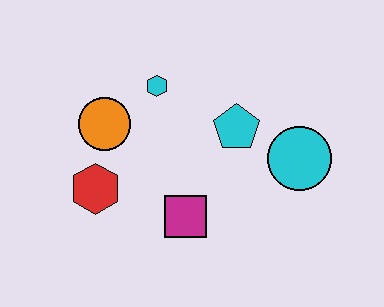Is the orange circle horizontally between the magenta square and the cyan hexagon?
No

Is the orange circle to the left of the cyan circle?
Yes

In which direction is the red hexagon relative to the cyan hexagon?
The red hexagon is below the cyan hexagon.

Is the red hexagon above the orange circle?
No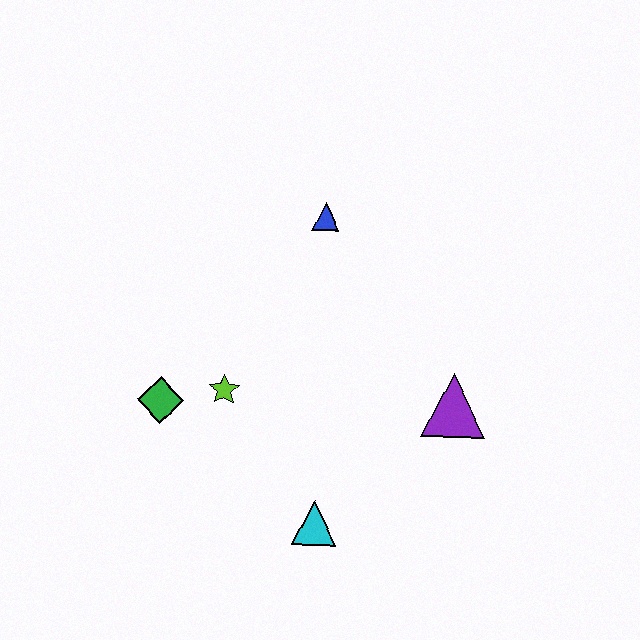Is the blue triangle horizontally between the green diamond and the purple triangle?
Yes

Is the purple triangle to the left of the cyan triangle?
No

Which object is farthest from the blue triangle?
The cyan triangle is farthest from the blue triangle.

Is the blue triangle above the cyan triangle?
Yes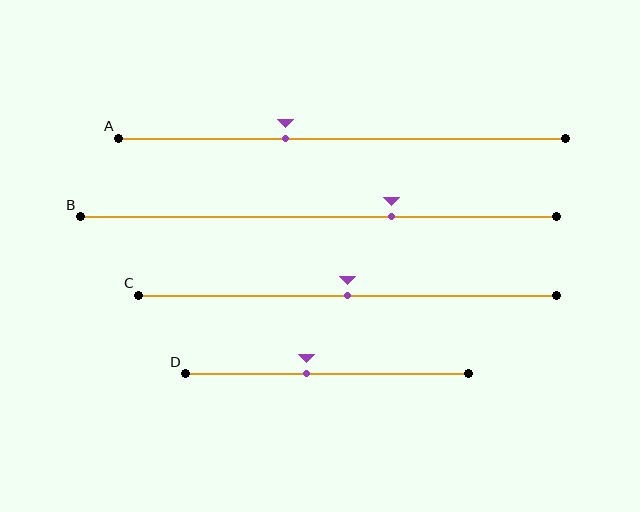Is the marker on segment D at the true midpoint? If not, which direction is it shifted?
No, the marker on segment D is shifted to the left by about 7% of the segment length.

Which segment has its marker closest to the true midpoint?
Segment C has its marker closest to the true midpoint.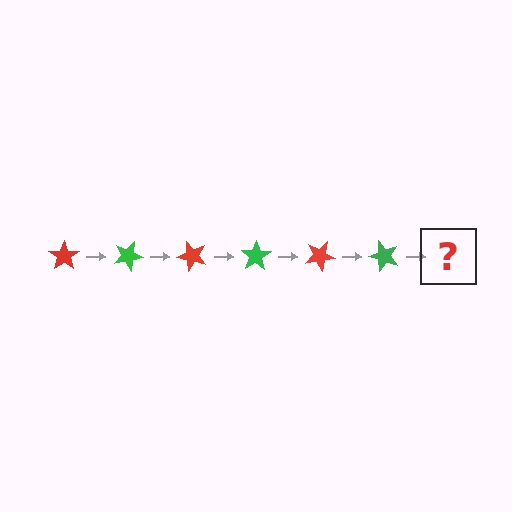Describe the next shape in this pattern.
It should be a red star, rotated 150 degrees from the start.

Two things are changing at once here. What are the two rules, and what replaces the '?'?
The two rules are that it rotates 25 degrees each step and the color cycles through red and green. The '?' should be a red star, rotated 150 degrees from the start.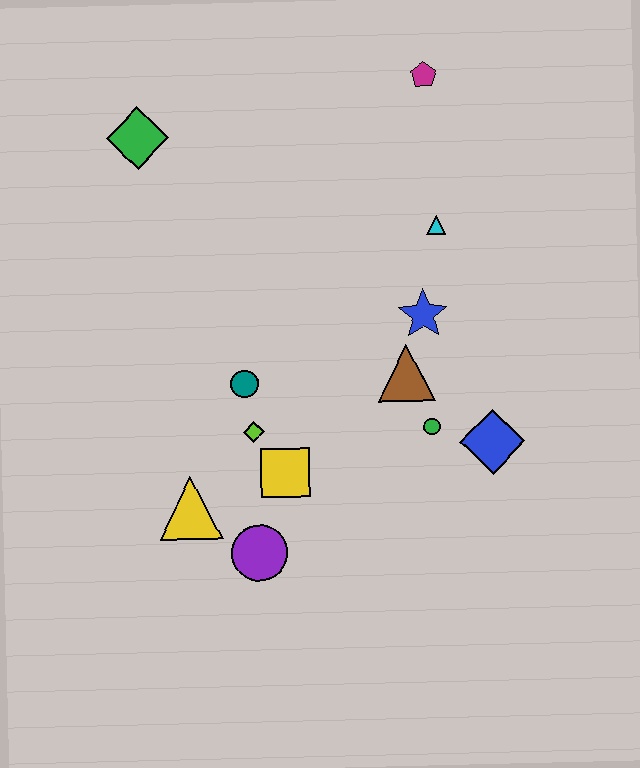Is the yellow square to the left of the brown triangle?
Yes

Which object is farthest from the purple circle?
The magenta pentagon is farthest from the purple circle.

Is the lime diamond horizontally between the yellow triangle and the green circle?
Yes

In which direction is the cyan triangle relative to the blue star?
The cyan triangle is above the blue star.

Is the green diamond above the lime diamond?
Yes